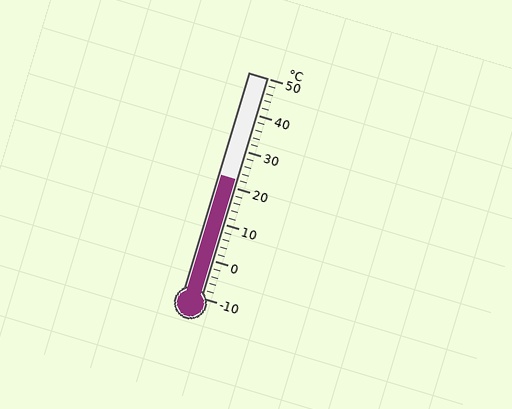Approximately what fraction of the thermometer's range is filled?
The thermometer is filled to approximately 55% of its range.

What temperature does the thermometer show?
The thermometer shows approximately 22°C.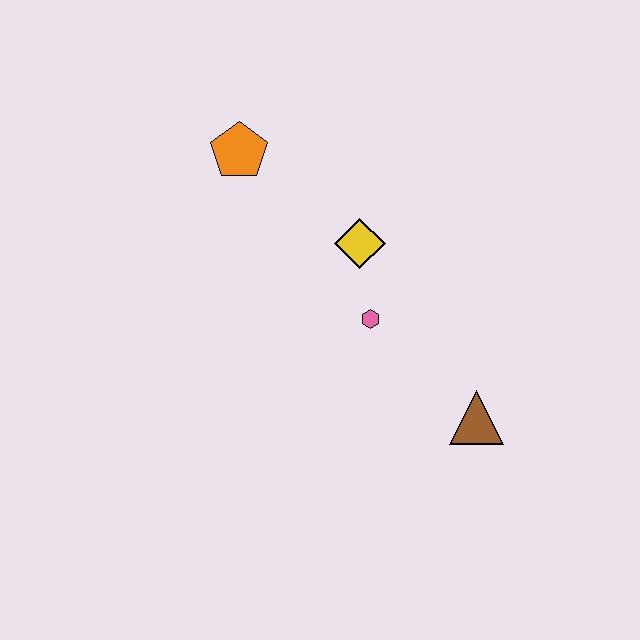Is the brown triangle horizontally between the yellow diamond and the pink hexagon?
No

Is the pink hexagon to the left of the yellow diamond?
No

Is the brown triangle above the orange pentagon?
No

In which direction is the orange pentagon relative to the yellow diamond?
The orange pentagon is to the left of the yellow diamond.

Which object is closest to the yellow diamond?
The pink hexagon is closest to the yellow diamond.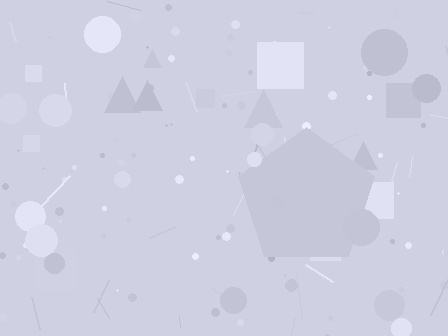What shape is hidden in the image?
A pentagon is hidden in the image.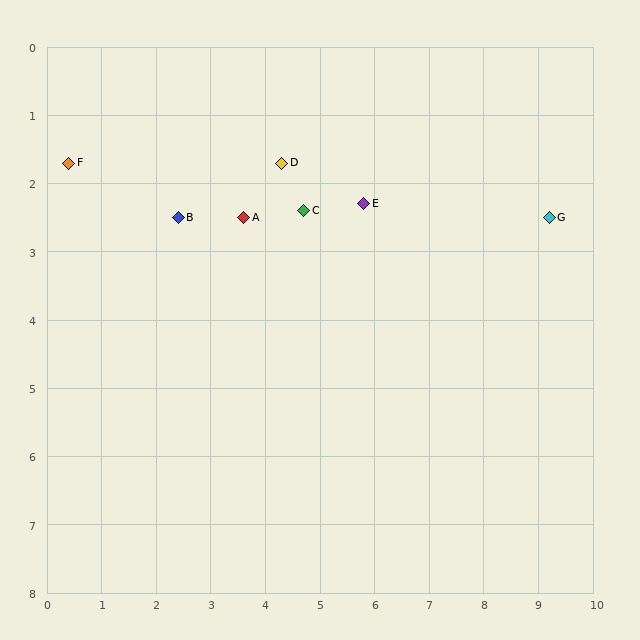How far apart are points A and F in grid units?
Points A and F are about 3.3 grid units apart.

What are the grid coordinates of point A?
Point A is at approximately (3.6, 2.5).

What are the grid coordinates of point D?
Point D is at approximately (4.3, 1.7).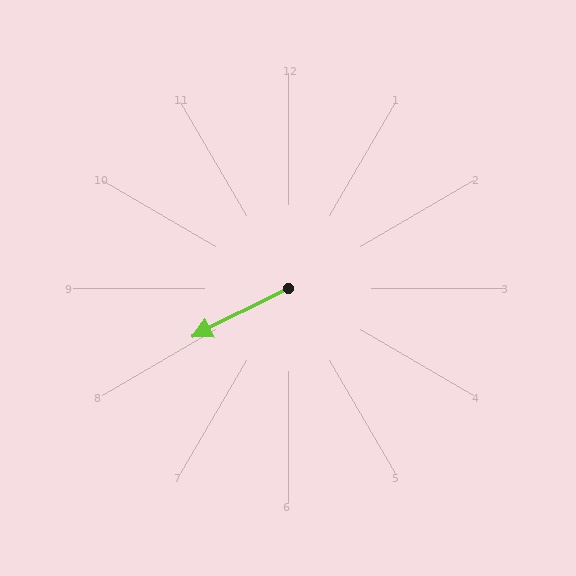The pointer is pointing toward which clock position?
Roughly 8 o'clock.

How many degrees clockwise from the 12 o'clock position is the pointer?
Approximately 243 degrees.